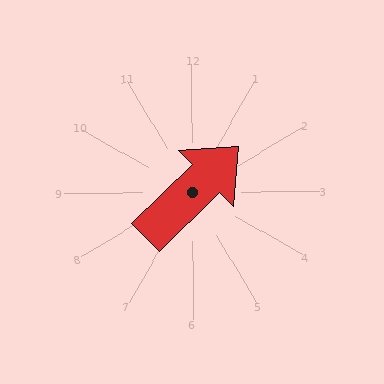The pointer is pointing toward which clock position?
Roughly 2 o'clock.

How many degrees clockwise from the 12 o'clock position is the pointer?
Approximately 46 degrees.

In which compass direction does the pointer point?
Northeast.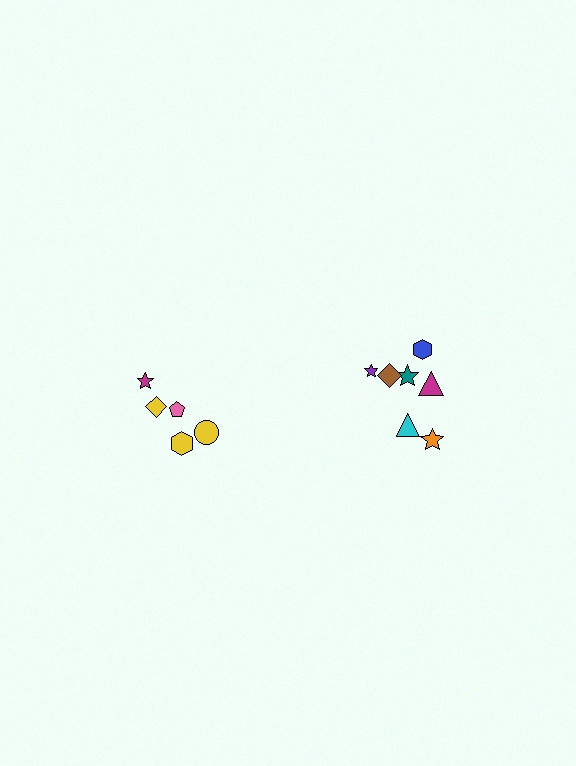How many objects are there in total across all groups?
There are 12 objects.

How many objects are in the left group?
There are 5 objects.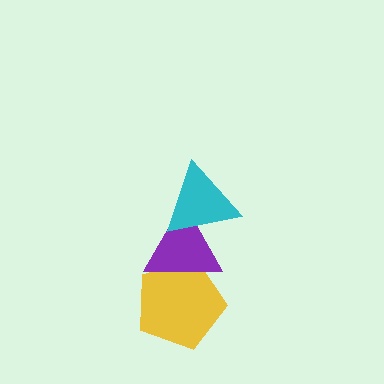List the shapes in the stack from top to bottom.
From top to bottom: the cyan triangle, the purple triangle, the yellow pentagon.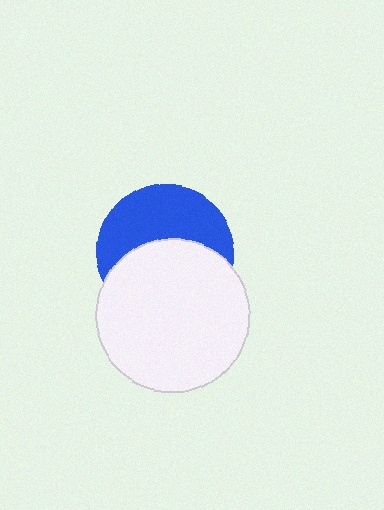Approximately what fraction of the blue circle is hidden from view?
Roughly 52% of the blue circle is hidden behind the white circle.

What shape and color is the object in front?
The object in front is a white circle.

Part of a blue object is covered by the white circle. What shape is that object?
It is a circle.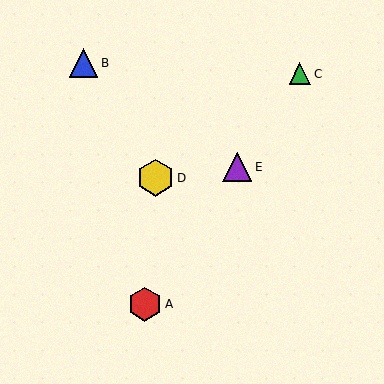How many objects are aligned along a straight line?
3 objects (A, C, E) are aligned along a straight line.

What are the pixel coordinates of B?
Object B is at (84, 63).